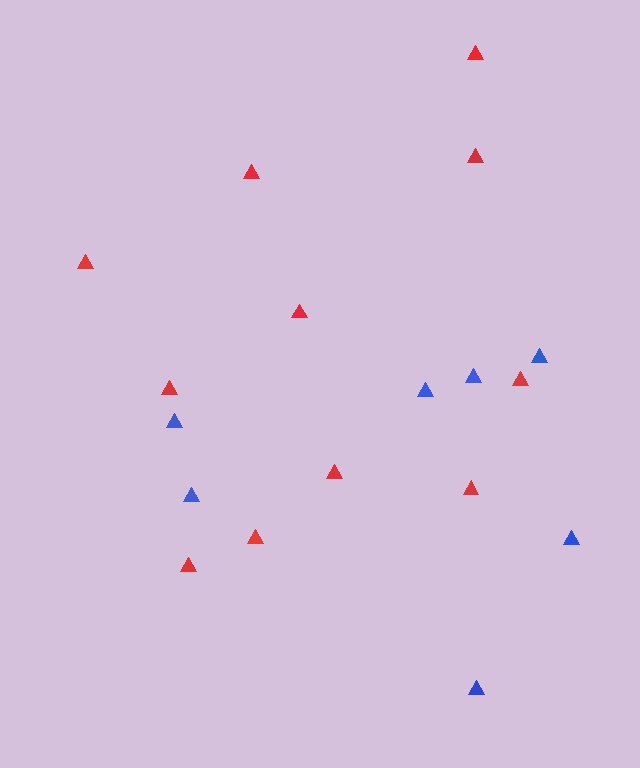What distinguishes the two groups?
There are 2 groups: one group of red triangles (11) and one group of blue triangles (7).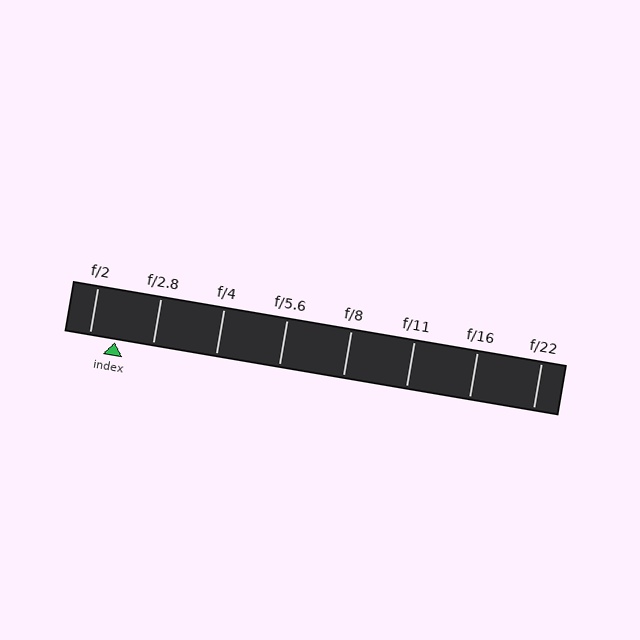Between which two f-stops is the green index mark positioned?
The index mark is between f/2 and f/2.8.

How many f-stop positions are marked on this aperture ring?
There are 8 f-stop positions marked.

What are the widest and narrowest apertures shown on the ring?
The widest aperture shown is f/2 and the narrowest is f/22.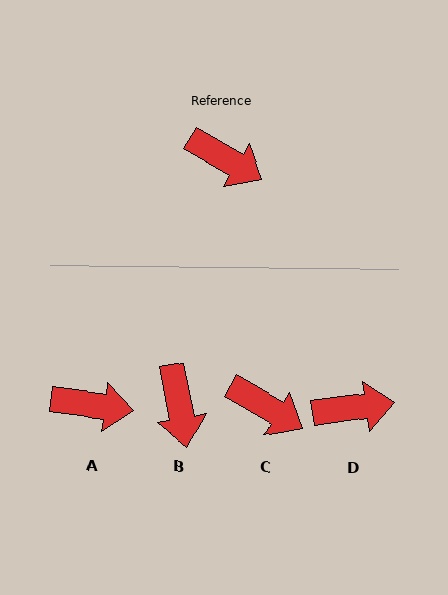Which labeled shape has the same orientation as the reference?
C.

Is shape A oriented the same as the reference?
No, it is off by about 23 degrees.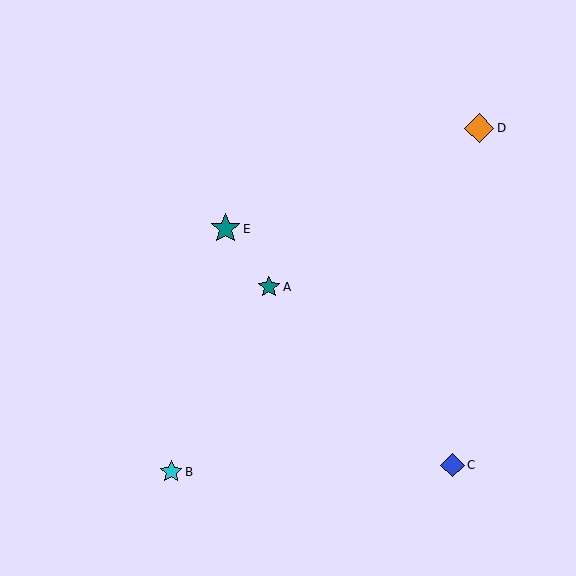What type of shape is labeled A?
Shape A is a teal star.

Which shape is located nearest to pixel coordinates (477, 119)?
The orange diamond (labeled D) at (479, 128) is nearest to that location.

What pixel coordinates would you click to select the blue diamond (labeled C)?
Click at (452, 465) to select the blue diamond C.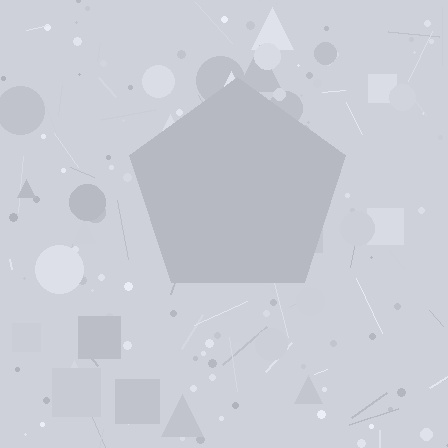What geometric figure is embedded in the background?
A pentagon is embedded in the background.